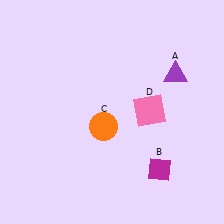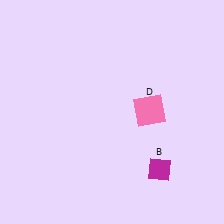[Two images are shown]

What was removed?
The purple triangle (A), the orange circle (C) were removed in Image 2.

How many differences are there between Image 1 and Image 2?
There are 2 differences between the two images.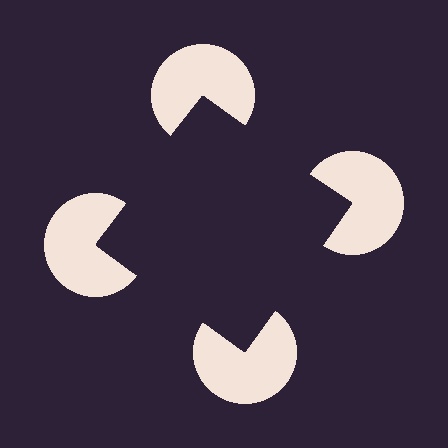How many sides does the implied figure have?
4 sides.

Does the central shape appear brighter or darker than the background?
It typically appears slightly darker than the background, even though no actual brightness change is drawn.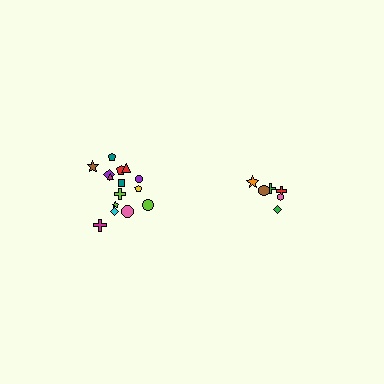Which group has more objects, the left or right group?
The left group.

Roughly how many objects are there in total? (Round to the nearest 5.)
Roughly 20 objects in total.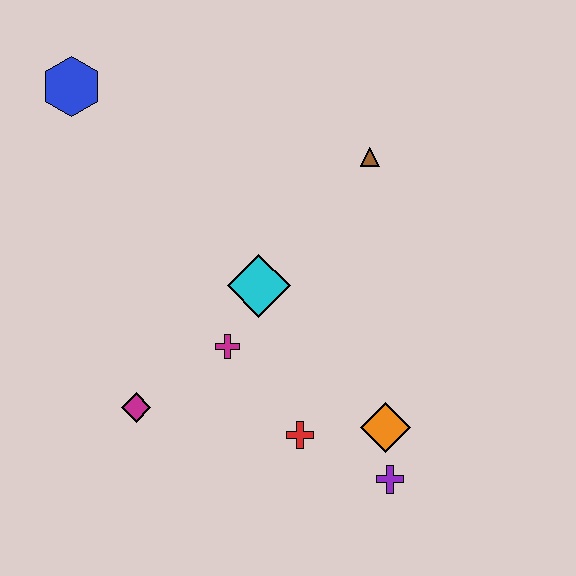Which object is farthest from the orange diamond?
The blue hexagon is farthest from the orange diamond.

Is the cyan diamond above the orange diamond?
Yes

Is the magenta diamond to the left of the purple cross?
Yes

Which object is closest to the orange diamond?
The purple cross is closest to the orange diamond.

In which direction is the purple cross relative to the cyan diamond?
The purple cross is below the cyan diamond.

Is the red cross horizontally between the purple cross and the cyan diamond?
Yes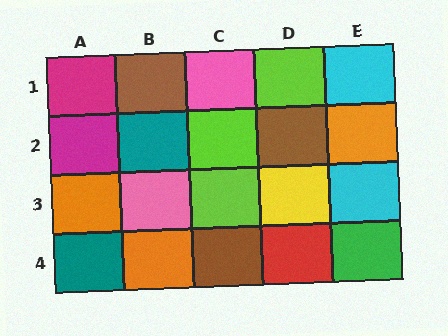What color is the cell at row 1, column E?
Cyan.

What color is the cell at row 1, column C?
Pink.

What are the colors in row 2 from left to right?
Magenta, teal, lime, brown, orange.